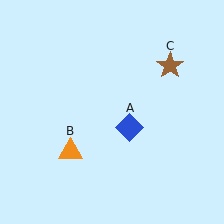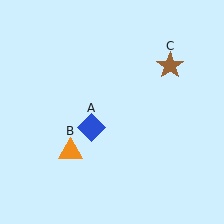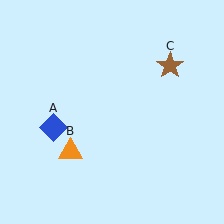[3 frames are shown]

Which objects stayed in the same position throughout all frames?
Orange triangle (object B) and brown star (object C) remained stationary.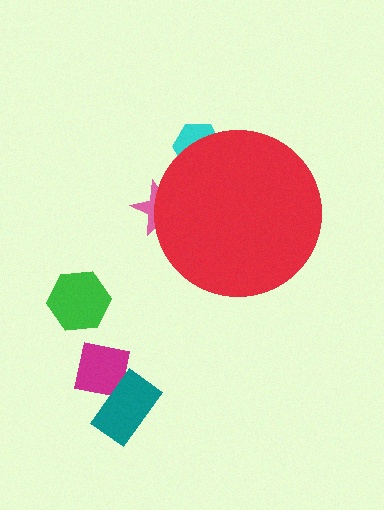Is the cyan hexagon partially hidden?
Yes, the cyan hexagon is partially hidden behind the red circle.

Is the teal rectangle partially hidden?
No, the teal rectangle is fully visible.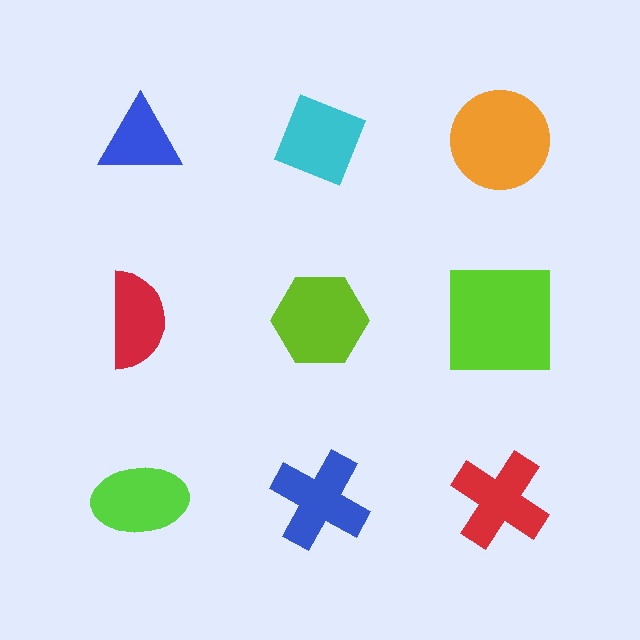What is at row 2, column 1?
A red semicircle.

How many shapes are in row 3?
3 shapes.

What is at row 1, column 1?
A blue triangle.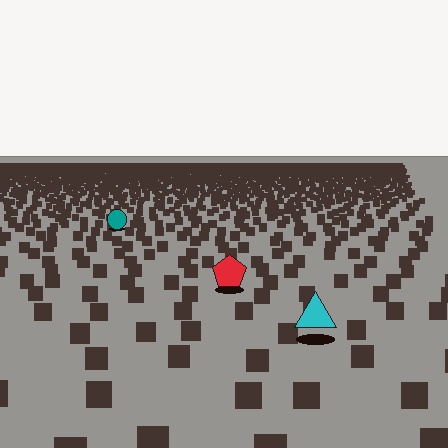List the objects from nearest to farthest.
From nearest to farthest: the cyan triangle, the red pentagon, the teal circle.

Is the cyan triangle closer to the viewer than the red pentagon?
Yes. The cyan triangle is closer — you can tell from the texture gradient: the ground texture is coarser near it.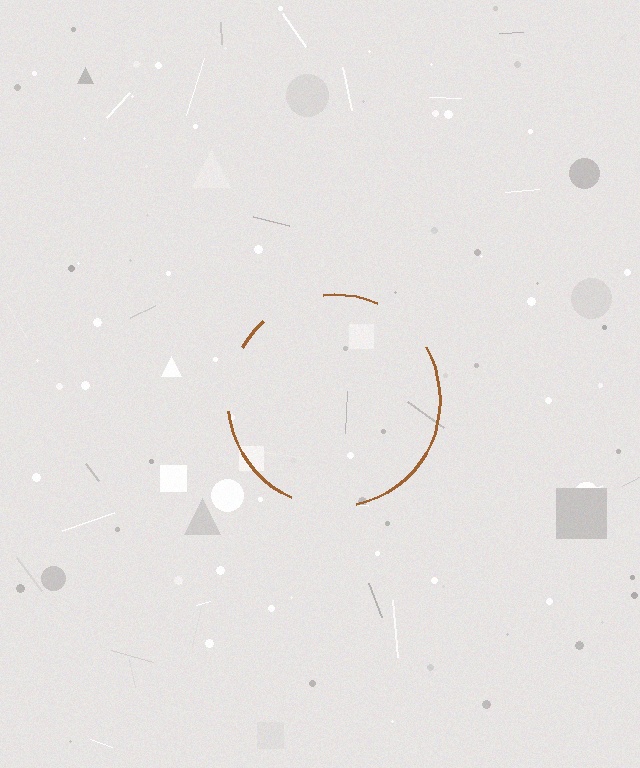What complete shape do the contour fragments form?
The contour fragments form a circle.